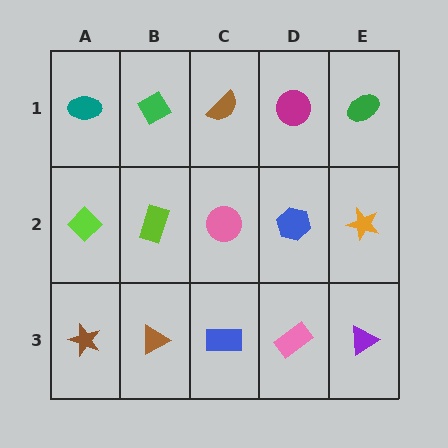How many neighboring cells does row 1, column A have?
2.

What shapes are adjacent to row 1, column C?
A pink circle (row 2, column C), a green diamond (row 1, column B), a magenta circle (row 1, column D).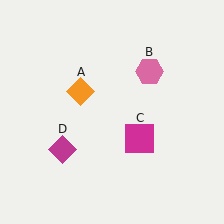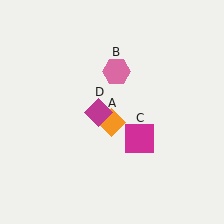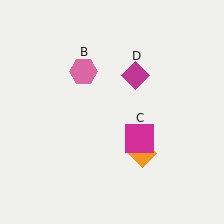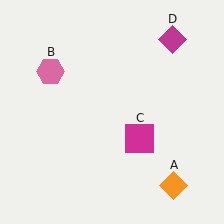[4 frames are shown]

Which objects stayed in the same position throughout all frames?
Magenta square (object C) remained stationary.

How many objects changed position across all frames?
3 objects changed position: orange diamond (object A), pink hexagon (object B), magenta diamond (object D).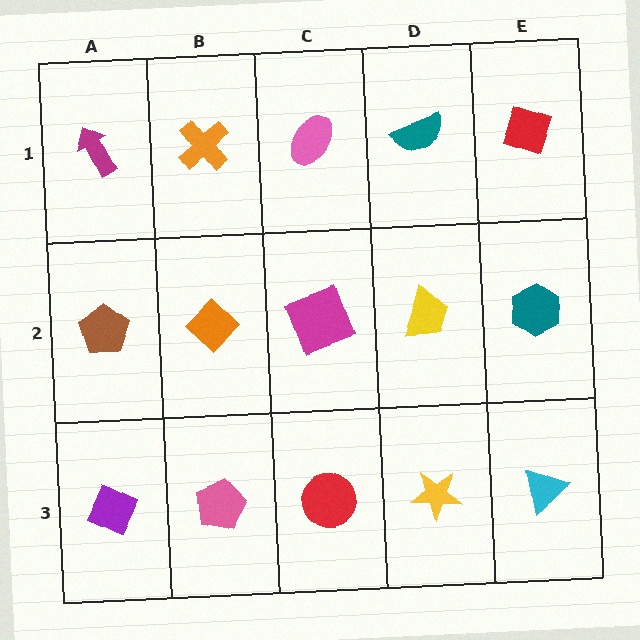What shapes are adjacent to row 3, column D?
A yellow trapezoid (row 2, column D), a red circle (row 3, column C), a cyan triangle (row 3, column E).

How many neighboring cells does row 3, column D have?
3.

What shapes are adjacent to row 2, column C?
A pink ellipse (row 1, column C), a red circle (row 3, column C), an orange diamond (row 2, column B), a yellow trapezoid (row 2, column D).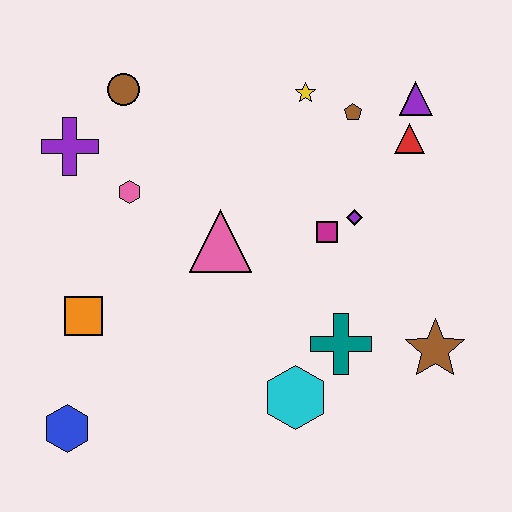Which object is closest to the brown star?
The teal cross is closest to the brown star.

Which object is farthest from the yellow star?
The blue hexagon is farthest from the yellow star.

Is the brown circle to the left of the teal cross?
Yes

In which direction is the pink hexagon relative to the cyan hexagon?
The pink hexagon is above the cyan hexagon.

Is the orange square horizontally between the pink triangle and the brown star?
No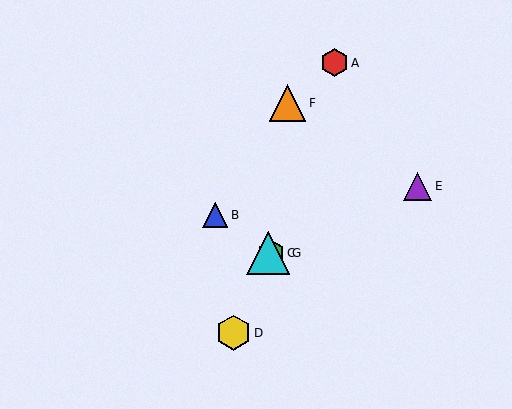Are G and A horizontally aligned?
No, G is at y≈253 and A is at y≈63.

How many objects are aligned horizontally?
2 objects (C, G) are aligned horizontally.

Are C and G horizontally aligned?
Yes, both are at y≈253.